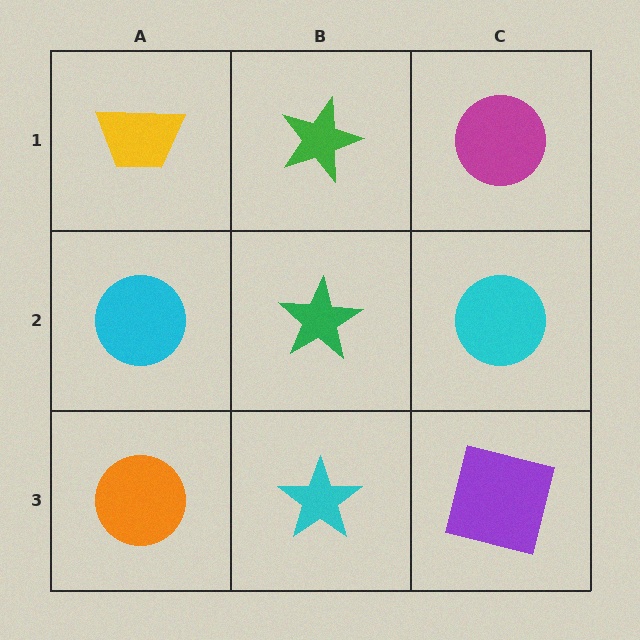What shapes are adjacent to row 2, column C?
A magenta circle (row 1, column C), a purple square (row 3, column C), a green star (row 2, column B).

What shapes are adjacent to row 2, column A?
A yellow trapezoid (row 1, column A), an orange circle (row 3, column A), a green star (row 2, column B).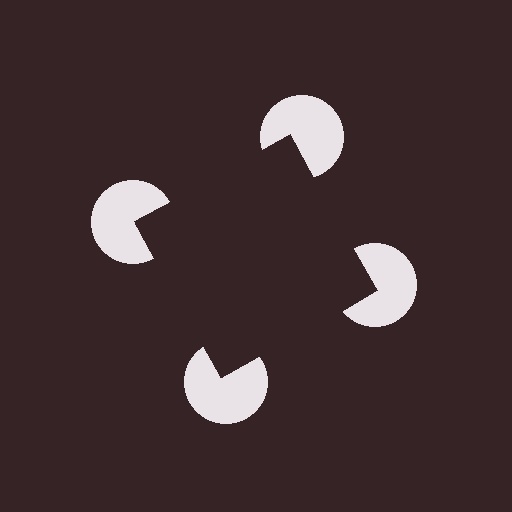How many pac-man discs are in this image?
There are 4 — one at each vertex of the illusory square.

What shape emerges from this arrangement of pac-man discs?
An illusory square — its edges are inferred from the aligned wedge cuts in the pac-man discs, not physically drawn.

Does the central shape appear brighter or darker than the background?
It typically appears slightly darker than the background, even though no actual brightness change is drawn.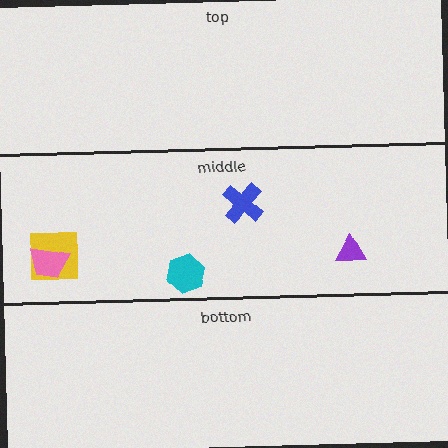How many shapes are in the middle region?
5.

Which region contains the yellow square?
The middle region.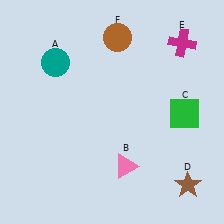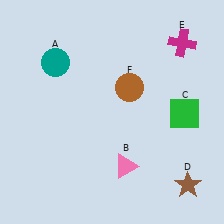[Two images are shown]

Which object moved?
The brown circle (F) moved down.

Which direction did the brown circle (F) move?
The brown circle (F) moved down.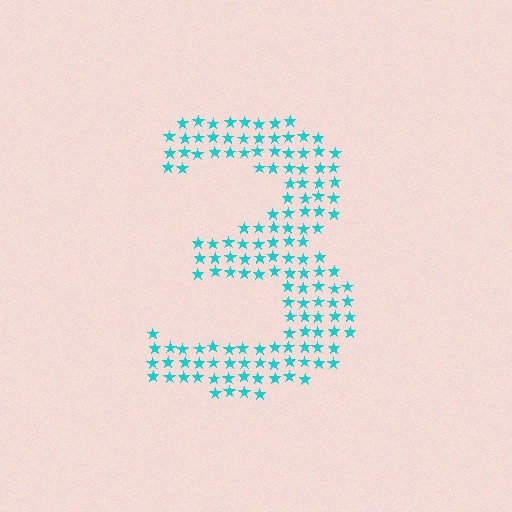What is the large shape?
The large shape is the digit 3.